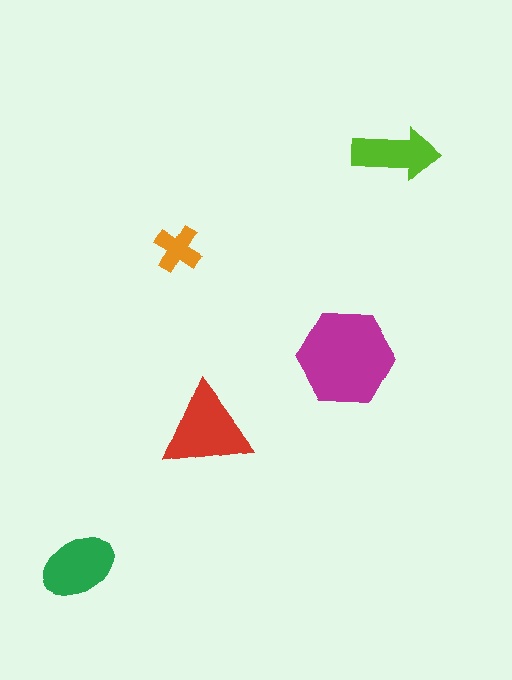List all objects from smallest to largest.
The orange cross, the lime arrow, the green ellipse, the red triangle, the magenta hexagon.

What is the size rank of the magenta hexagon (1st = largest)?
1st.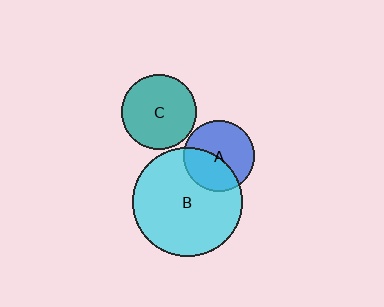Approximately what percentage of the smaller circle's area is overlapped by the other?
Approximately 40%.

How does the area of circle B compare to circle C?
Approximately 2.1 times.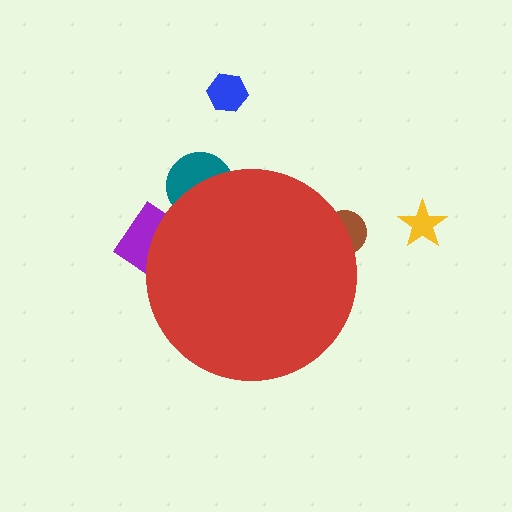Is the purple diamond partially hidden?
Yes, the purple diamond is partially hidden behind the red circle.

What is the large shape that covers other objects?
A red circle.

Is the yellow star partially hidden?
No, the yellow star is fully visible.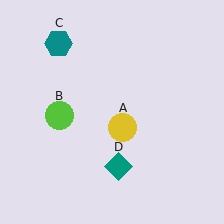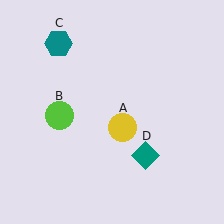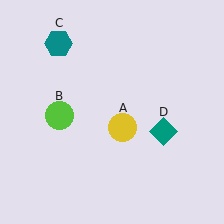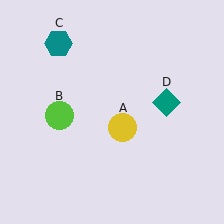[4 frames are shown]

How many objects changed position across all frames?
1 object changed position: teal diamond (object D).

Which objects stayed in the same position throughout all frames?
Yellow circle (object A) and lime circle (object B) and teal hexagon (object C) remained stationary.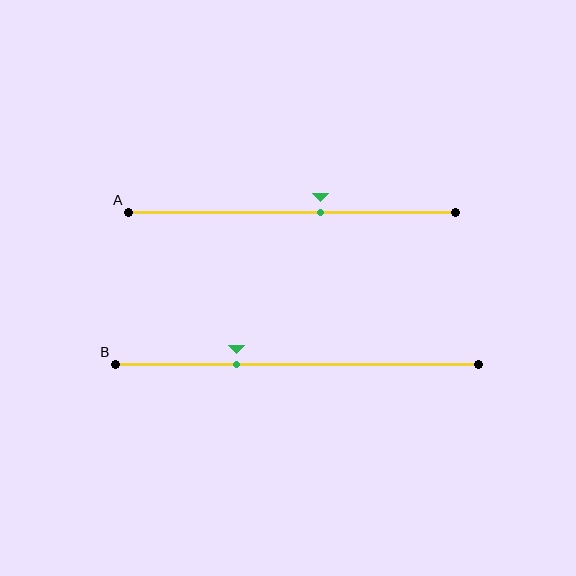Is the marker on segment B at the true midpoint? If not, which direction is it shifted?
No, the marker on segment B is shifted to the left by about 17% of the segment length.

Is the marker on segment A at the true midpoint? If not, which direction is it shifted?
No, the marker on segment A is shifted to the right by about 9% of the segment length.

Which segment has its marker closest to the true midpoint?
Segment A has its marker closest to the true midpoint.